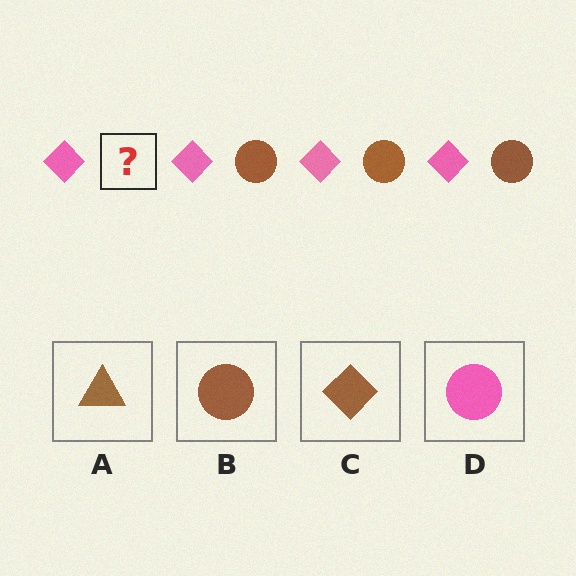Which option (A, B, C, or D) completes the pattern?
B.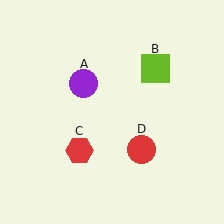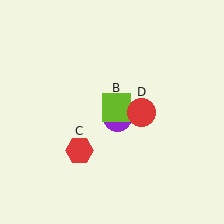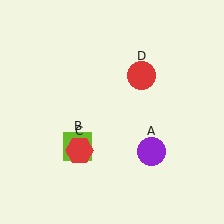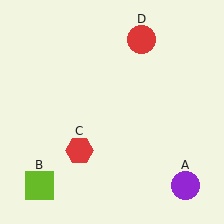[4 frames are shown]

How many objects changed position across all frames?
3 objects changed position: purple circle (object A), lime square (object B), red circle (object D).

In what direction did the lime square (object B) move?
The lime square (object B) moved down and to the left.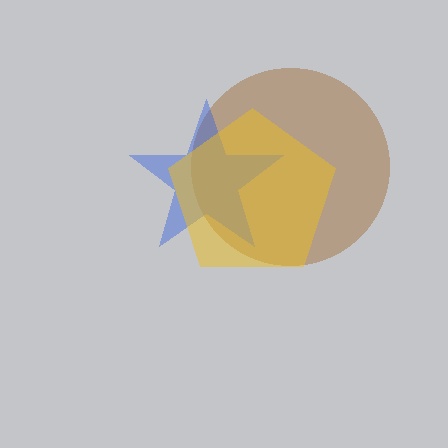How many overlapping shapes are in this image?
There are 3 overlapping shapes in the image.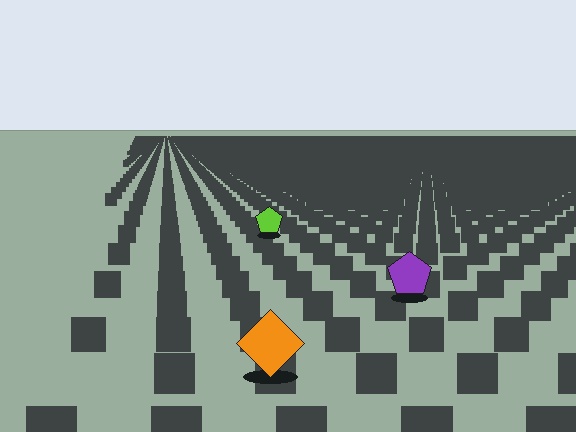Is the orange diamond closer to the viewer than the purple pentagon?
Yes. The orange diamond is closer — you can tell from the texture gradient: the ground texture is coarser near it.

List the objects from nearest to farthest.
From nearest to farthest: the orange diamond, the purple pentagon, the lime pentagon.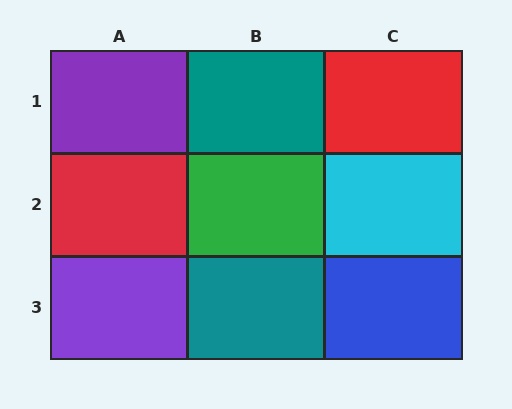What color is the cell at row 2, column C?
Cyan.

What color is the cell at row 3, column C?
Blue.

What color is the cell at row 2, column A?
Red.